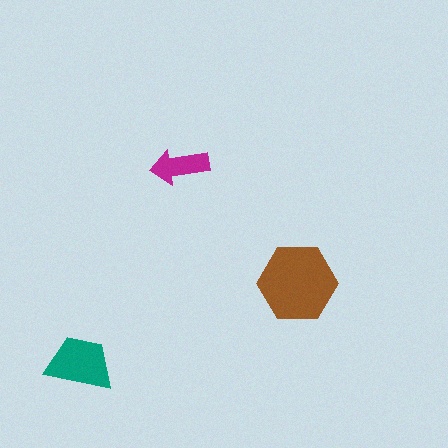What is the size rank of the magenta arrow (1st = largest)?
3rd.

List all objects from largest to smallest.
The brown hexagon, the teal trapezoid, the magenta arrow.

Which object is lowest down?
The teal trapezoid is bottommost.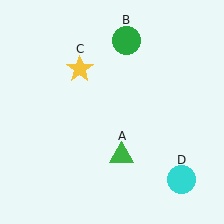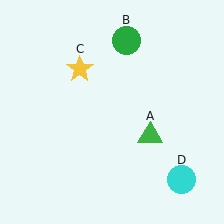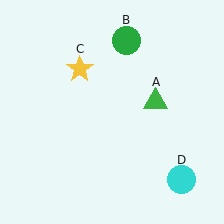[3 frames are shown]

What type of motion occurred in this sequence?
The green triangle (object A) rotated counterclockwise around the center of the scene.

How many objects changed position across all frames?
1 object changed position: green triangle (object A).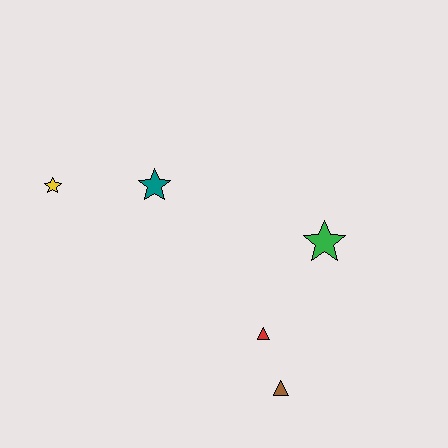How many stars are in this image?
There are 3 stars.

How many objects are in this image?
There are 5 objects.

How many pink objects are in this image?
There are no pink objects.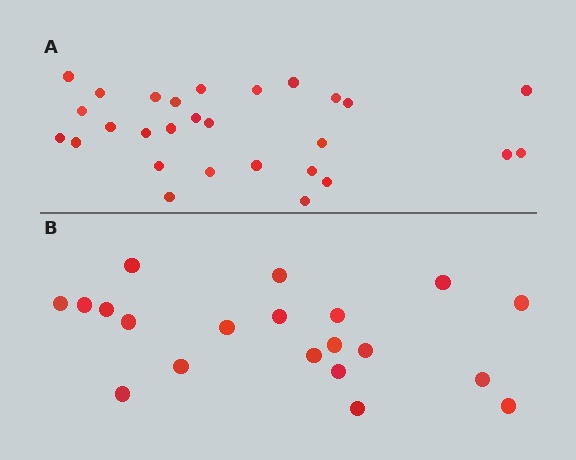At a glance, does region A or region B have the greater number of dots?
Region A (the top region) has more dots.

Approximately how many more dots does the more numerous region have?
Region A has roughly 8 or so more dots than region B.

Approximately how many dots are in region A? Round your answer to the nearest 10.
About 30 dots. (The exact count is 28, which rounds to 30.)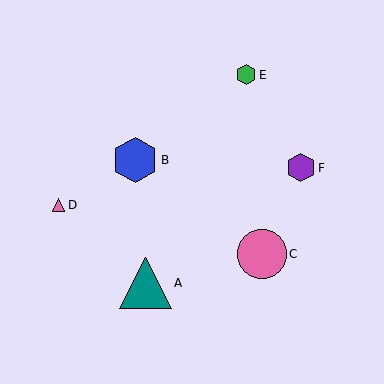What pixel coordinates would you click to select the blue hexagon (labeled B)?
Click at (135, 160) to select the blue hexagon B.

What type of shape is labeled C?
Shape C is a pink circle.